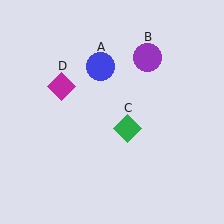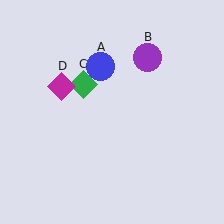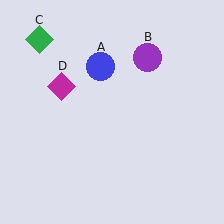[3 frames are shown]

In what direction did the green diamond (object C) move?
The green diamond (object C) moved up and to the left.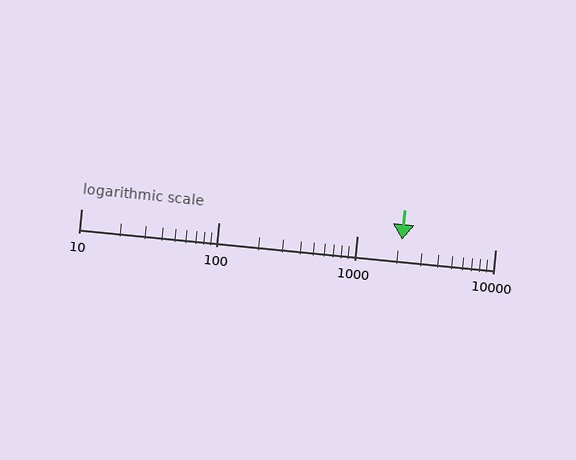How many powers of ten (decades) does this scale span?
The scale spans 3 decades, from 10 to 10000.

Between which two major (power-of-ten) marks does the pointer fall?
The pointer is between 1000 and 10000.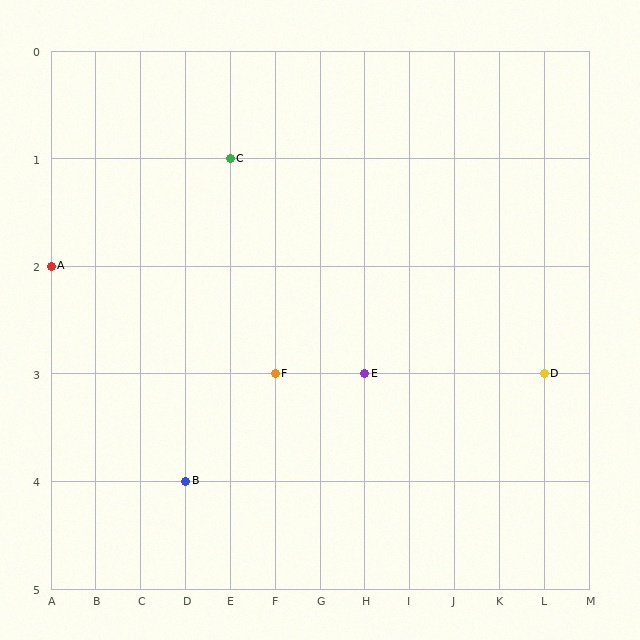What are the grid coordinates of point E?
Point E is at grid coordinates (H, 3).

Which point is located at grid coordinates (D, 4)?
Point B is at (D, 4).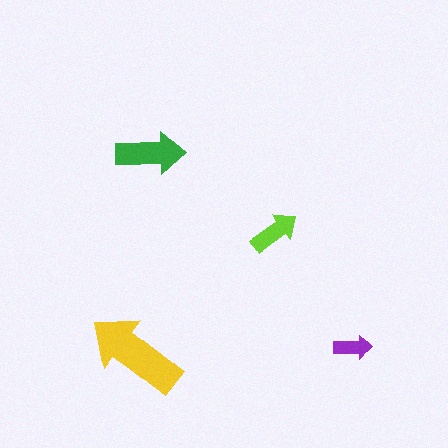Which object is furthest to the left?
The yellow arrow is leftmost.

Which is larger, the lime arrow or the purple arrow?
The lime one.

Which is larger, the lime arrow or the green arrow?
The green one.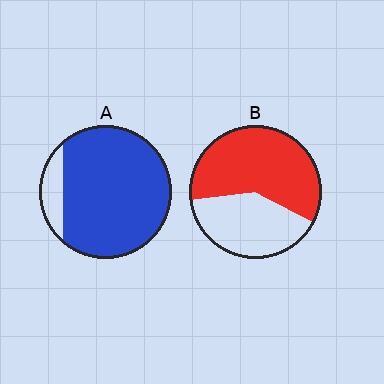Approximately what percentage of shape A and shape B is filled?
A is approximately 90% and B is approximately 60%.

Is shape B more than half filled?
Yes.